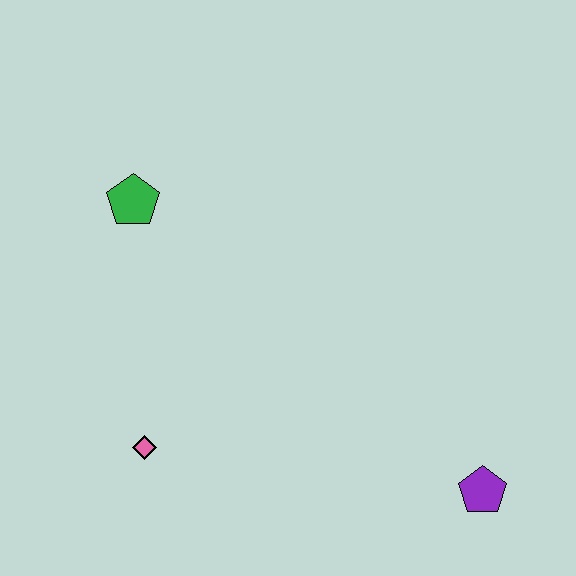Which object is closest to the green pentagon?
The pink diamond is closest to the green pentagon.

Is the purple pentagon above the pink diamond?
No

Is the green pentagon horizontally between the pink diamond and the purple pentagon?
No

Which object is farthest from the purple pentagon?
The green pentagon is farthest from the purple pentagon.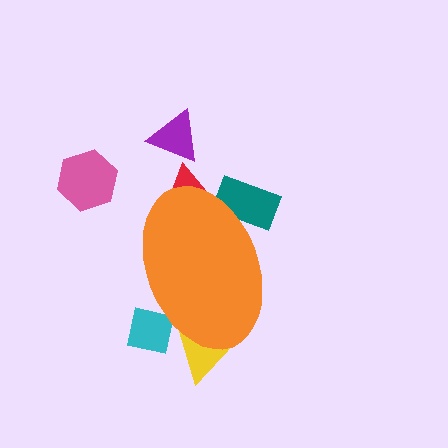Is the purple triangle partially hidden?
No, the purple triangle is fully visible.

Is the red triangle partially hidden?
Yes, the red triangle is partially hidden behind the orange ellipse.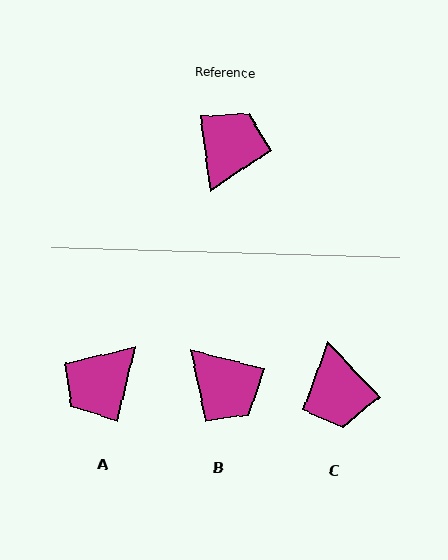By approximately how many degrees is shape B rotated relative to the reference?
Approximately 112 degrees clockwise.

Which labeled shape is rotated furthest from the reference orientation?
A, about 159 degrees away.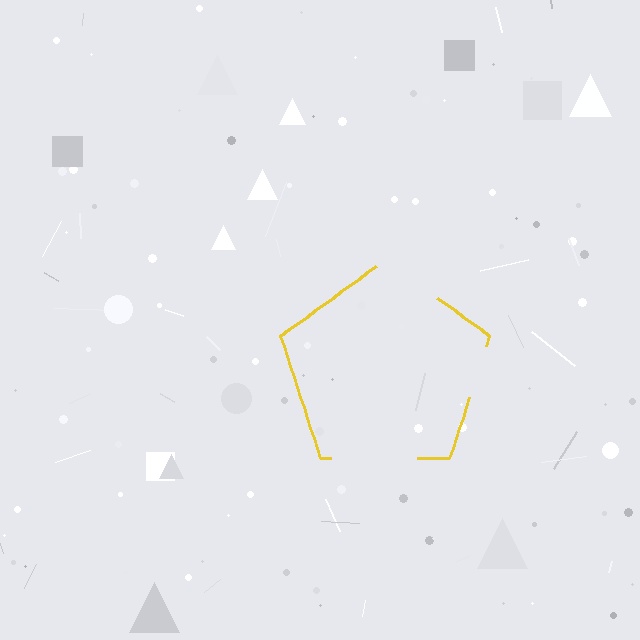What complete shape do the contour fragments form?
The contour fragments form a pentagon.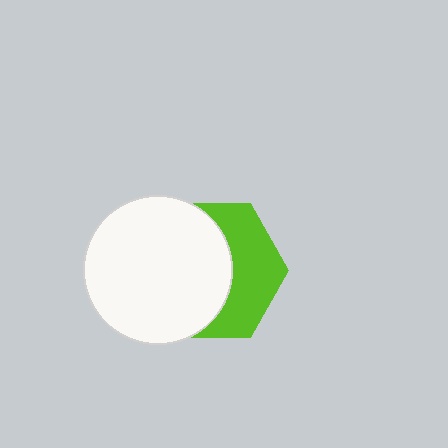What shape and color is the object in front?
The object in front is a white circle.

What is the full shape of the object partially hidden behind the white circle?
The partially hidden object is a lime hexagon.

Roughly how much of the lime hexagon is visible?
A small part of it is visible (roughly 42%).